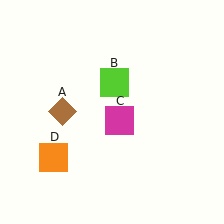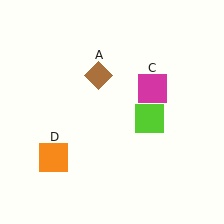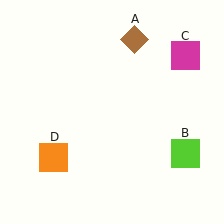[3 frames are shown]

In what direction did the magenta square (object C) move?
The magenta square (object C) moved up and to the right.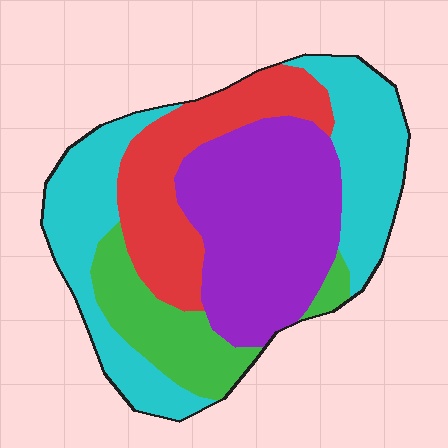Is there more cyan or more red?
Cyan.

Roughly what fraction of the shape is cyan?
Cyan takes up about one third (1/3) of the shape.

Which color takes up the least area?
Green, at roughly 15%.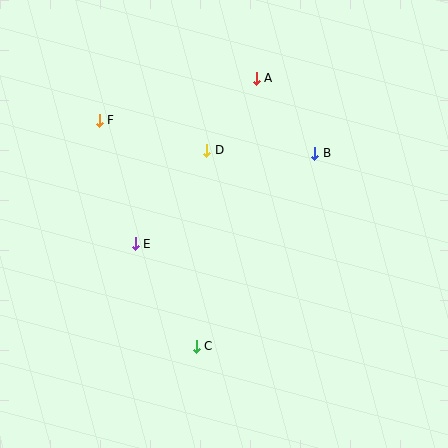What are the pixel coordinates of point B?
Point B is at (315, 153).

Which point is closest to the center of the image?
Point D at (207, 150) is closest to the center.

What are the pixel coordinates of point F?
Point F is at (99, 120).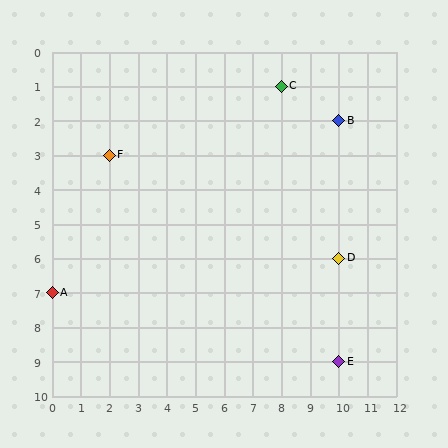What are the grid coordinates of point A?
Point A is at grid coordinates (0, 7).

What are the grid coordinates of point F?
Point F is at grid coordinates (2, 3).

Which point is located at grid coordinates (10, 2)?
Point B is at (10, 2).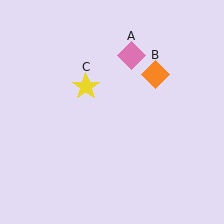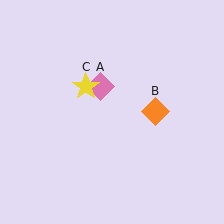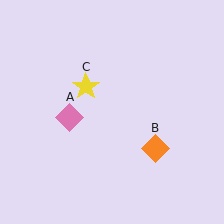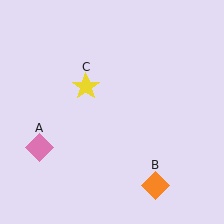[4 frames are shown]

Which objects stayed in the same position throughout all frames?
Yellow star (object C) remained stationary.